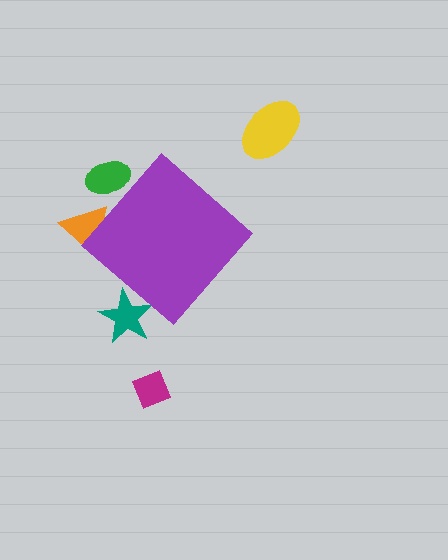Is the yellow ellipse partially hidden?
No, the yellow ellipse is fully visible.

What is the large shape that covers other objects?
A purple diamond.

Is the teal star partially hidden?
Yes, the teal star is partially hidden behind the purple diamond.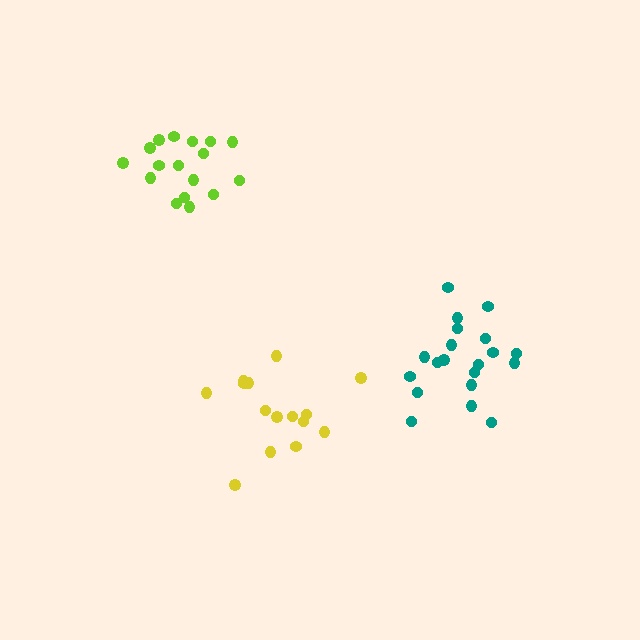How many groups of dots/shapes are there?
There are 3 groups.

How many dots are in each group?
Group 1: 17 dots, Group 2: 15 dots, Group 3: 20 dots (52 total).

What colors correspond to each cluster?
The clusters are colored: lime, yellow, teal.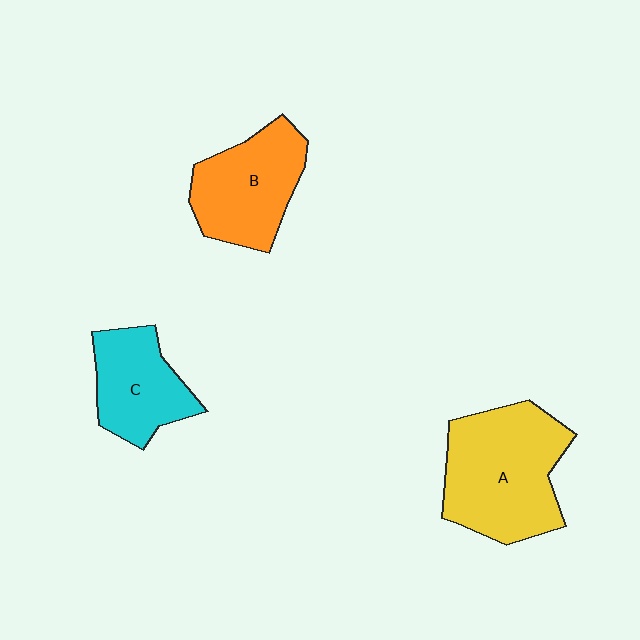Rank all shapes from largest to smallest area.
From largest to smallest: A (yellow), B (orange), C (cyan).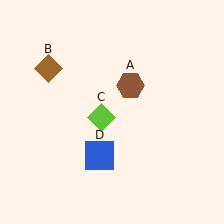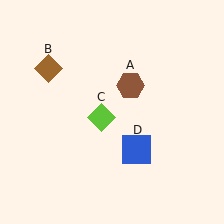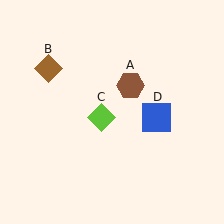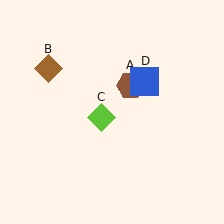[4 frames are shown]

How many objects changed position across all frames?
1 object changed position: blue square (object D).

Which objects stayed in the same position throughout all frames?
Brown hexagon (object A) and brown diamond (object B) and lime diamond (object C) remained stationary.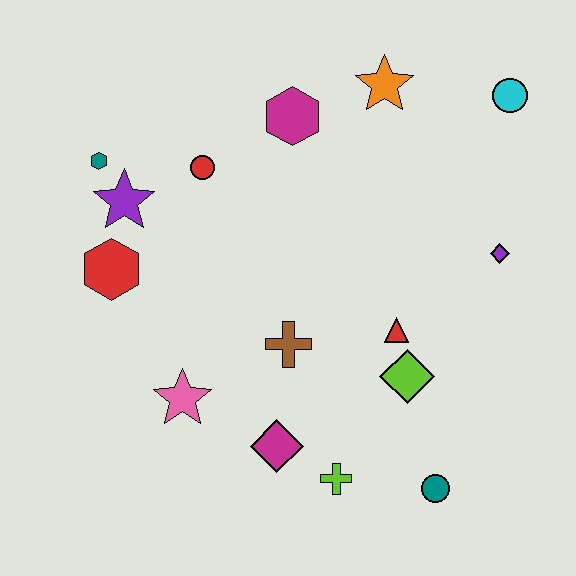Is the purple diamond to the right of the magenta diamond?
Yes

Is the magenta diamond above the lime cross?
Yes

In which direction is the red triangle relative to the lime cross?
The red triangle is above the lime cross.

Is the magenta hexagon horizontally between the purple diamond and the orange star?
No